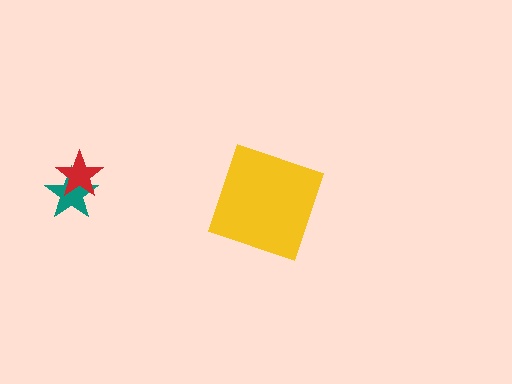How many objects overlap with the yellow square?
0 objects overlap with the yellow square.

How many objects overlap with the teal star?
1 object overlaps with the teal star.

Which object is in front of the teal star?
The red star is in front of the teal star.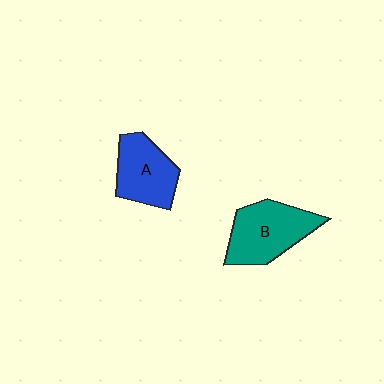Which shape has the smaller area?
Shape A (blue).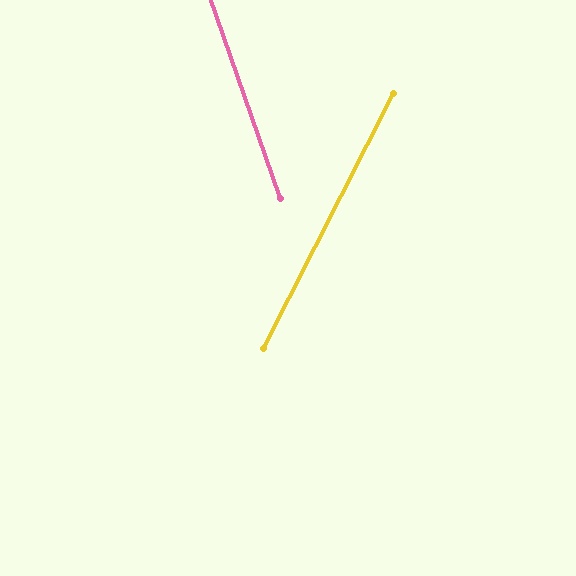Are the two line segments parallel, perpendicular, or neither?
Neither parallel nor perpendicular — they differ by about 46°.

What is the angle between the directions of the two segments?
Approximately 46 degrees.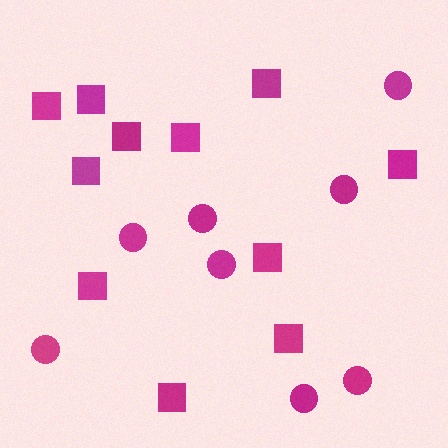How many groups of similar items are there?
There are 2 groups: one group of squares (11) and one group of circles (8).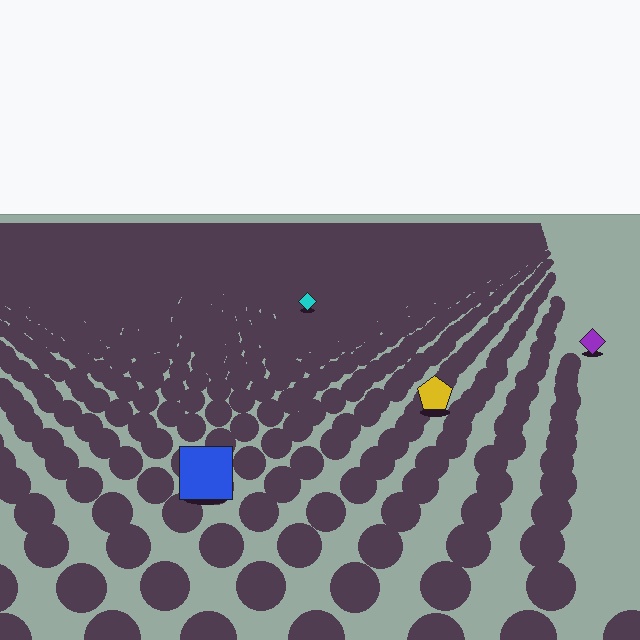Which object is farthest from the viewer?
The cyan diamond is farthest from the viewer. It appears smaller and the ground texture around it is denser.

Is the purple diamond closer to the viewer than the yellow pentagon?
No. The yellow pentagon is closer — you can tell from the texture gradient: the ground texture is coarser near it.